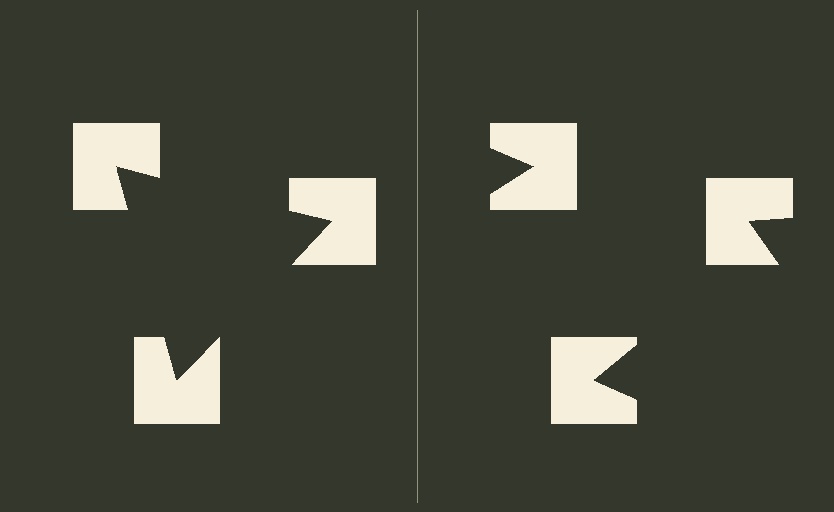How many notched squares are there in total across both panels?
6 — 3 on each side.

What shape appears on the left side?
An illusory triangle.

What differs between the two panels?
The notched squares are positioned identically on both sides; only the wedge orientations differ. On the left they align to a triangle; on the right they are misaligned.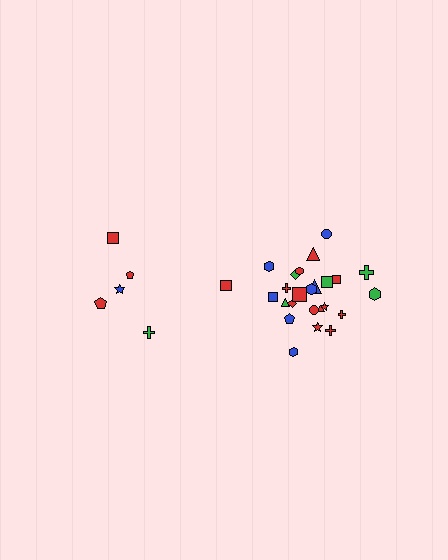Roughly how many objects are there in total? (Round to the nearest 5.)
Roughly 30 objects in total.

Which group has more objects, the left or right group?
The right group.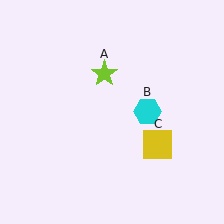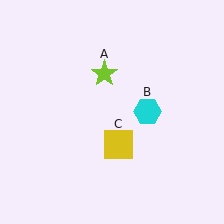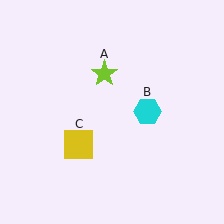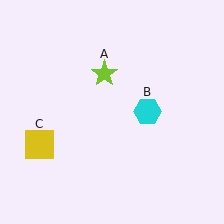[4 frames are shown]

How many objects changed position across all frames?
1 object changed position: yellow square (object C).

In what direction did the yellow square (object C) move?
The yellow square (object C) moved left.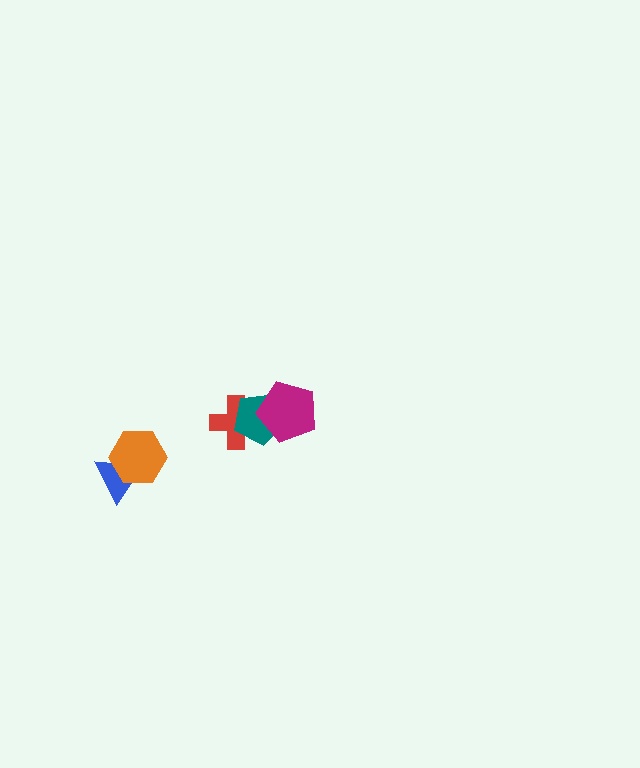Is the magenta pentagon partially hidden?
No, no other shape covers it.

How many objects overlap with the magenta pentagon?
2 objects overlap with the magenta pentagon.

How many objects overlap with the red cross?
2 objects overlap with the red cross.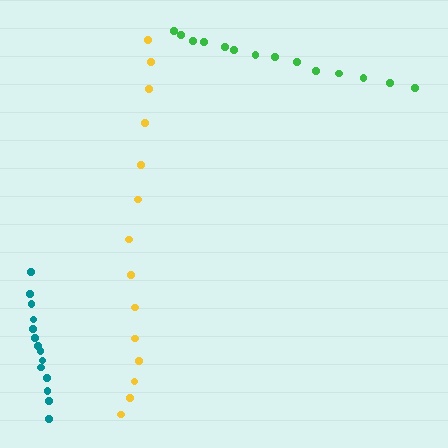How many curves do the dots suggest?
There are 3 distinct paths.